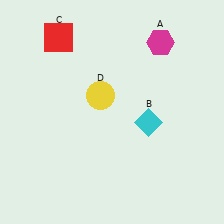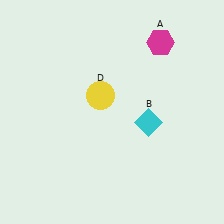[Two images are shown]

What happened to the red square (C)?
The red square (C) was removed in Image 2. It was in the top-left area of Image 1.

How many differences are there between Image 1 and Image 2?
There is 1 difference between the two images.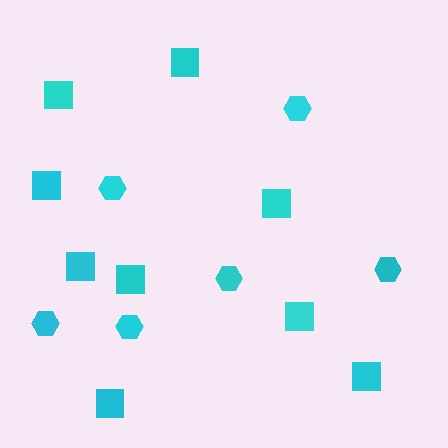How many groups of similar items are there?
There are 2 groups: one group of squares (9) and one group of hexagons (6).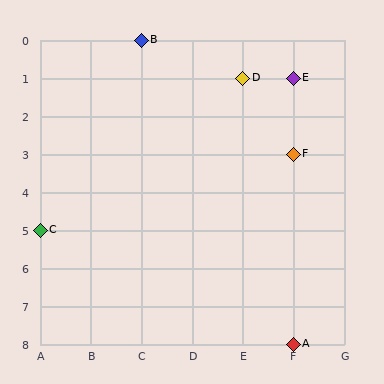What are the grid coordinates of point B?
Point B is at grid coordinates (C, 0).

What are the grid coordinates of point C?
Point C is at grid coordinates (A, 5).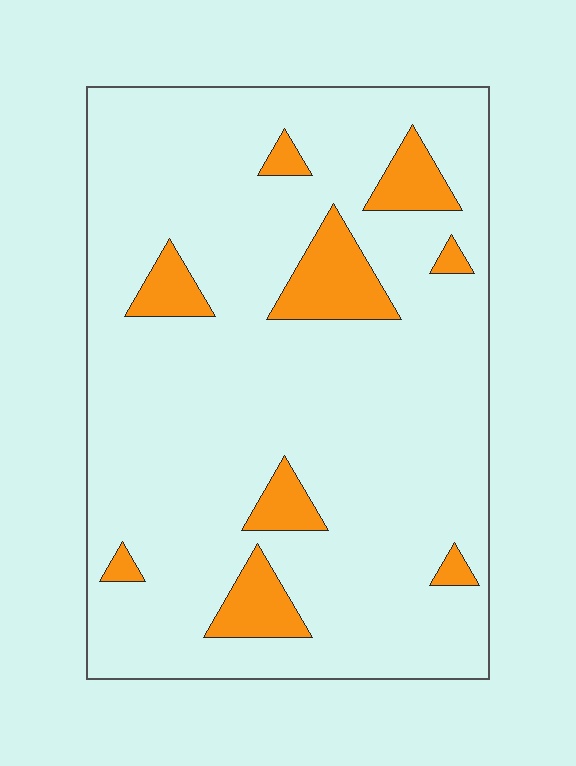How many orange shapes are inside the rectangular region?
9.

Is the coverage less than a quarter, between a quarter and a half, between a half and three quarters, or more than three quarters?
Less than a quarter.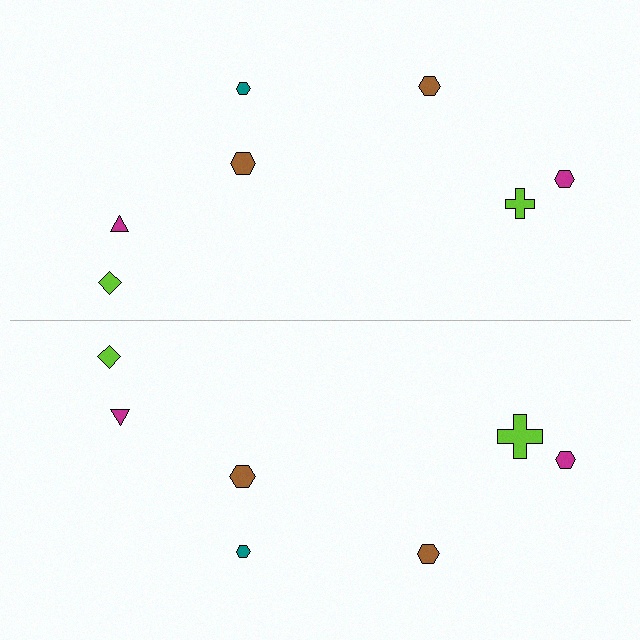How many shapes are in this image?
There are 14 shapes in this image.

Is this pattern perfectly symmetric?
No, the pattern is not perfectly symmetric. The lime cross on the bottom side has a different size than its mirror counterpart.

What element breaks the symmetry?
The lime cross on the bottom side has a different size than its mirror counterpart.